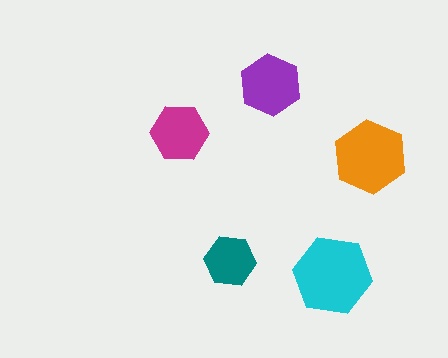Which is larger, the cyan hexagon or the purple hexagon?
The cyan one.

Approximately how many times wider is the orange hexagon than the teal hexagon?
About 1.5 times wider.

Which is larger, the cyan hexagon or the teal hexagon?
The cyan one.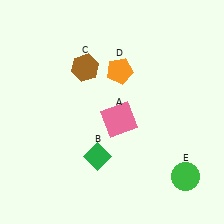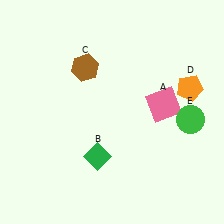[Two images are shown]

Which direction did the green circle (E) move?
The green circle (E) moved up.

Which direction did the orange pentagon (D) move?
The orange pentagon (D) moved right.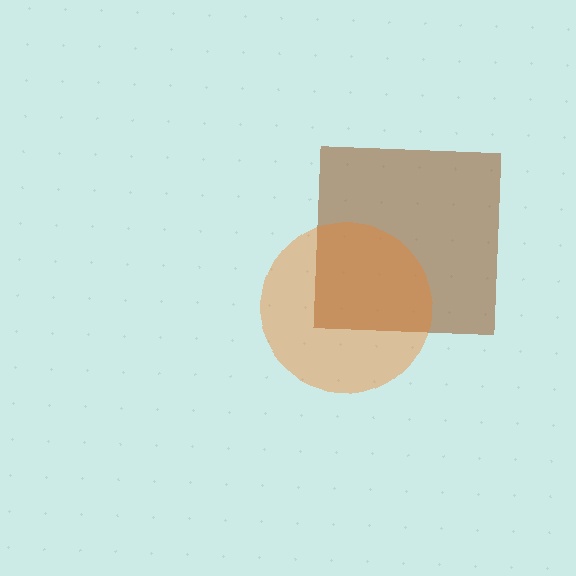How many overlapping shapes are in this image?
There are 2 overlapping shapes in the image.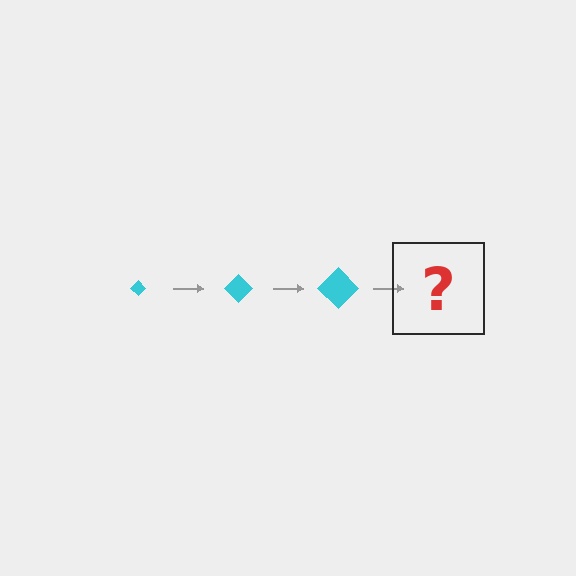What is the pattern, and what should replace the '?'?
The pattern is that the diamond gets progressively larger each step. The '?' should be a cyan diamond, larger than the previous one.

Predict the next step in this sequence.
The next step is a cyan diamond, larger than the previous one.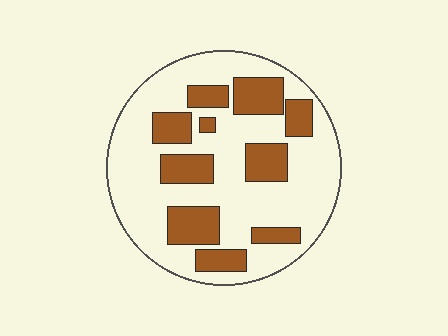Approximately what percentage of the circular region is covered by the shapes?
Approximately 30%.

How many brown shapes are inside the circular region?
10.